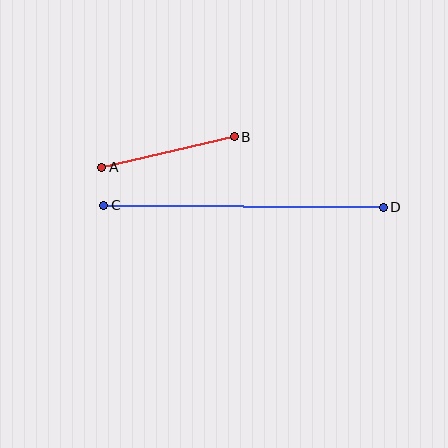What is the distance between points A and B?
The distance is approximately 136 pixels.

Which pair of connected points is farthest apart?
Points C and D are farthest apart.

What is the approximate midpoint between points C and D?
The midpoint is at approximately (243, 206) pixels.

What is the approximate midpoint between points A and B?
The midpoint is at approximately (168, 152) pixels.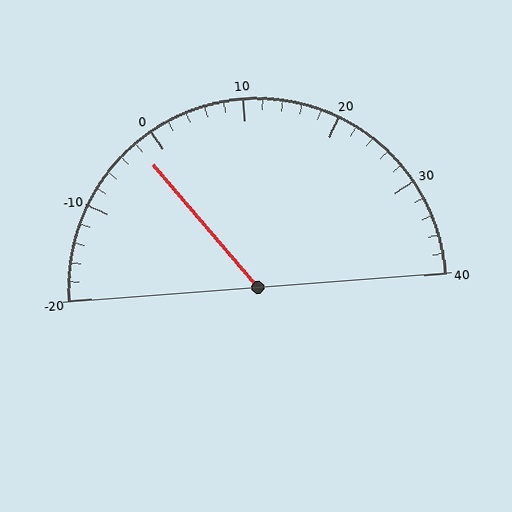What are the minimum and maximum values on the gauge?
The gauge ranges from -20 to 40.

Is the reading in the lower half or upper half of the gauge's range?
The reading is in the lower half of the range (-20 to 40).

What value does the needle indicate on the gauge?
The needle indicates approximately -2.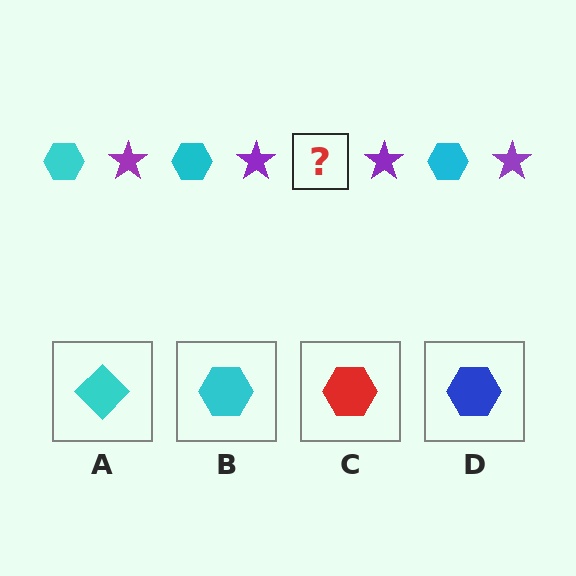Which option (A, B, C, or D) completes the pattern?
B.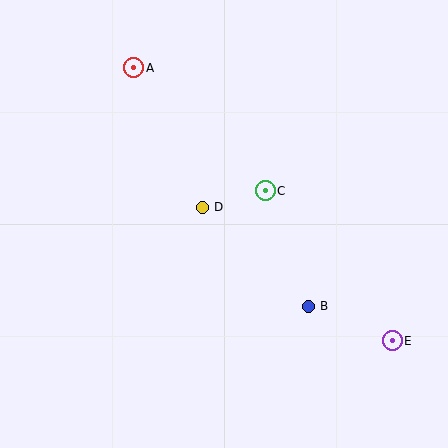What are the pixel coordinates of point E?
Point E is at (392, 341).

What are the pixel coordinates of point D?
Point D is at (202, 207).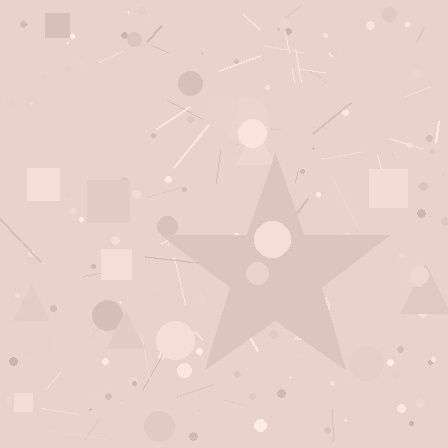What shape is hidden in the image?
A star is hidden in the image.